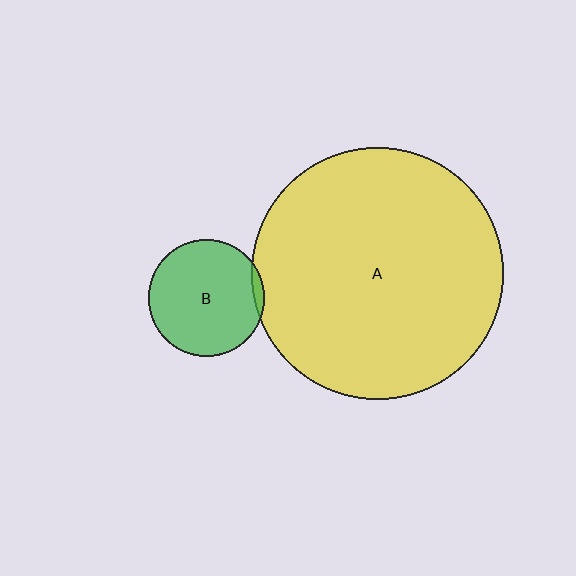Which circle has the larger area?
Circle A (yellow).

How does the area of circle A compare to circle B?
Approximately 4.7 times.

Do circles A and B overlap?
Yes.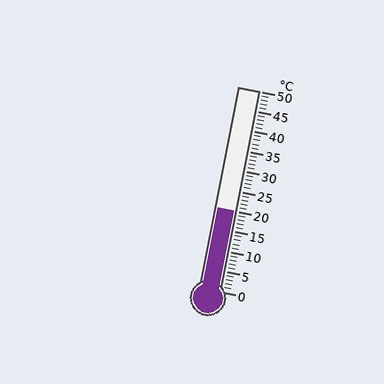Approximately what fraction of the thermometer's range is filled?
The thermometer is filled to approximately 40% of its range.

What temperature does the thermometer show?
The thermometer shows approximately 20°C.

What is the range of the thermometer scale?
The thermometer scale ranges from 0°C to 50°C.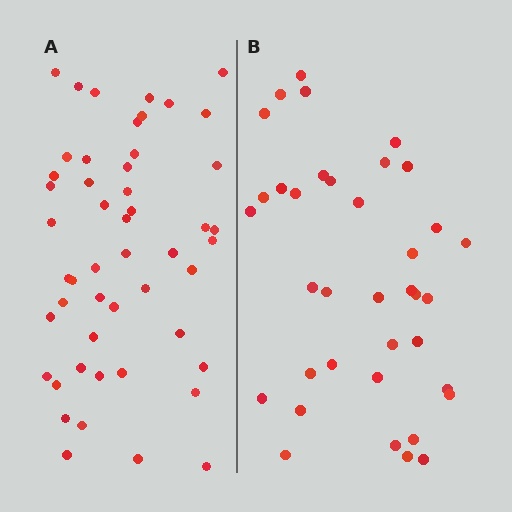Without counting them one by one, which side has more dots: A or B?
Region A (the left region) has more dots.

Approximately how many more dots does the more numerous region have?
Region A has approximately 15 more dots than region B.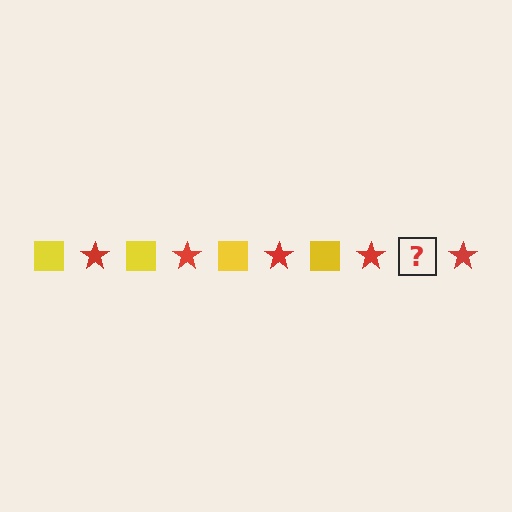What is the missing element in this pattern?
The missing element is a yellow square.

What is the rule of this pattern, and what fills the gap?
The rule is that the pattern alternates between yellow square and red star. The gap should be filled with a yellow square.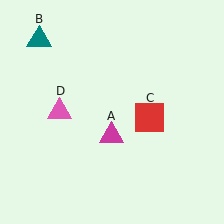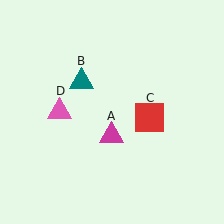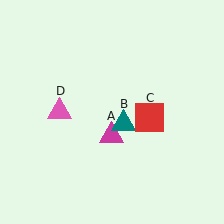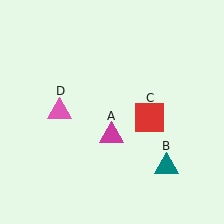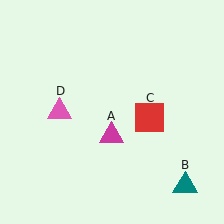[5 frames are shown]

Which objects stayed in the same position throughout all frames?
Magenta triangle (object A) and red square (object C) and pink triangle (object D) remained stationary.